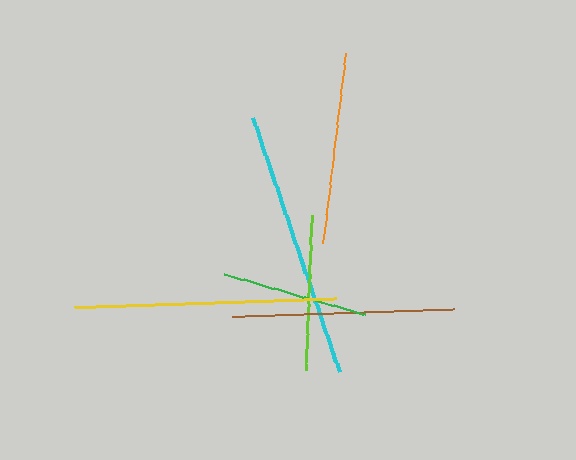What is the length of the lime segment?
The lime segment is approximately 155 pixels long.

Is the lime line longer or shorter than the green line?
The lime line is longer than the green line.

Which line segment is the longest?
The cyan line is the longest at approximately 269 pixels.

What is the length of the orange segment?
The orange segment is approximately 191 pixels long.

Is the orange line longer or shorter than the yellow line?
The yellow line is longer than the orange line.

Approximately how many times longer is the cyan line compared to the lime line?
The cyan line is approximately 1.7 times the length of the lime line.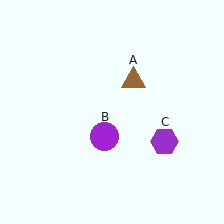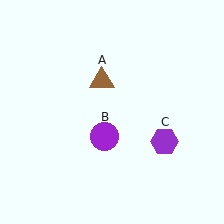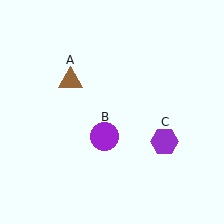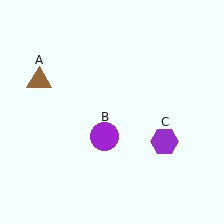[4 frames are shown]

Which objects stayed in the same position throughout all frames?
Purple circle (object B) and purple hexagon (object C) remained stationary.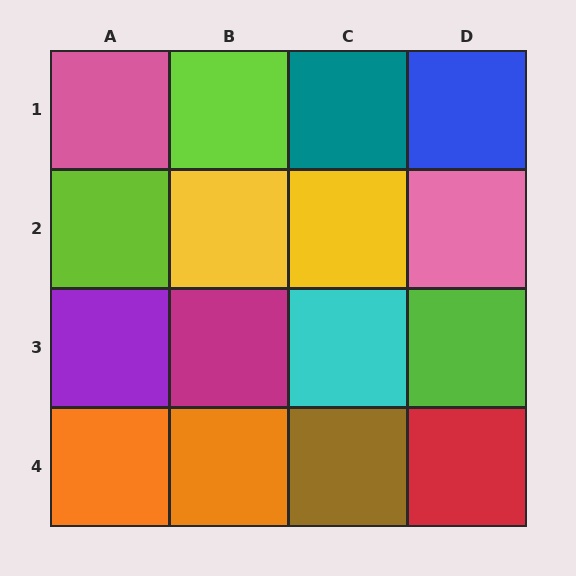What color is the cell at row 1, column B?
Lime.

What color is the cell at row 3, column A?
Purple.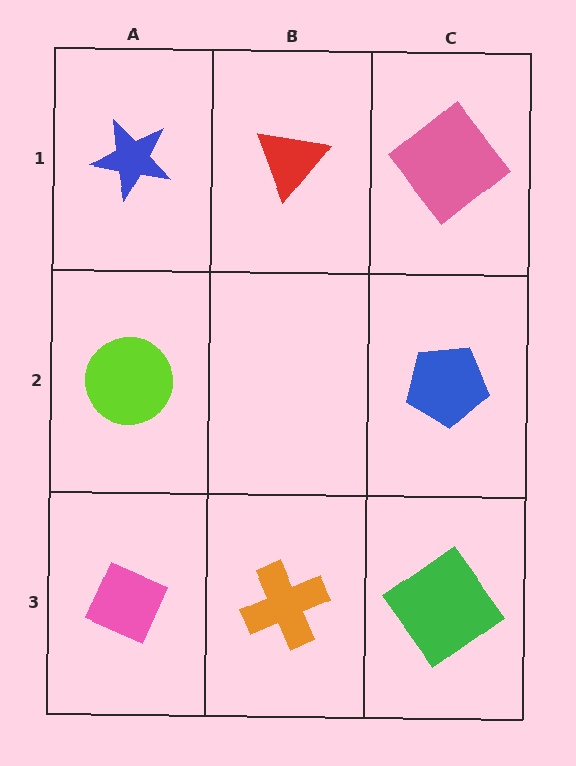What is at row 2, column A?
A lime circle.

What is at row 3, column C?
A green diamond.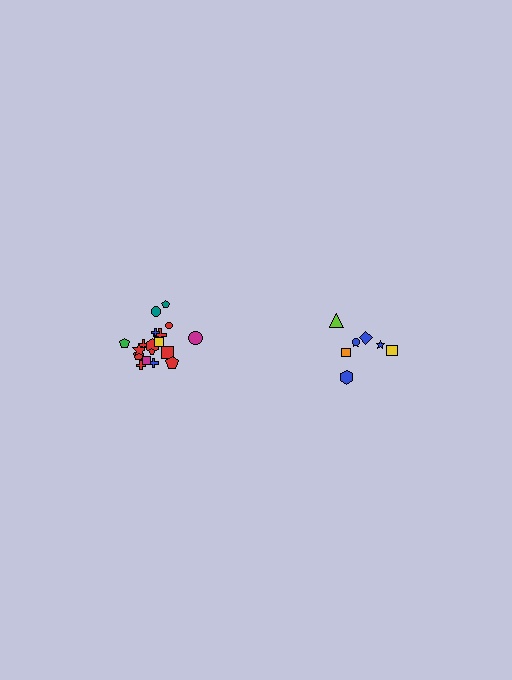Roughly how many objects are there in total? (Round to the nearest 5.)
Roughly 25 objects in total.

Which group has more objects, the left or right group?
The left group.